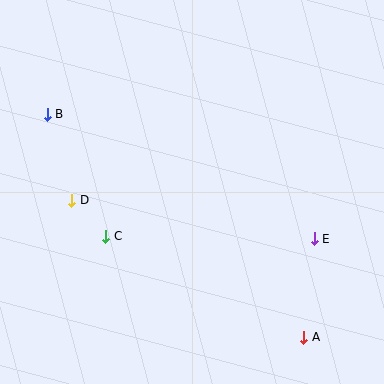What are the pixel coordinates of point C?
Point C is at (106, 236).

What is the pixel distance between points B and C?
The distance between B and C is 135 pixels.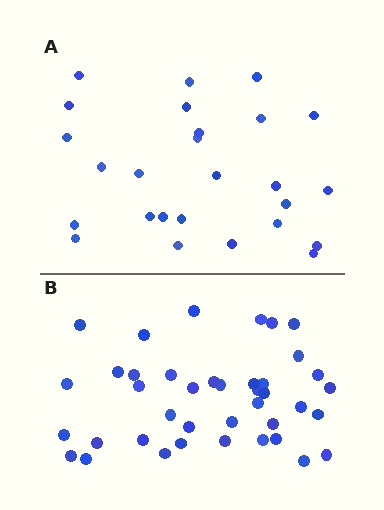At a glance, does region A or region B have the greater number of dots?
Region B (the bottom region) has more dots.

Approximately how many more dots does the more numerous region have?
Region B has approximately 15 more dots than region A.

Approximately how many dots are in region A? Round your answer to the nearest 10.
About 30 dots. (The exact count is 26, which rounds to 30.)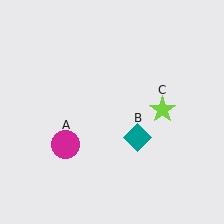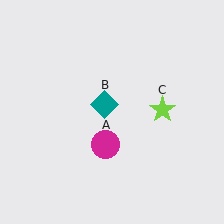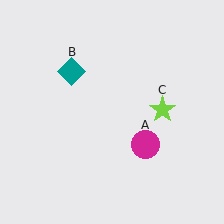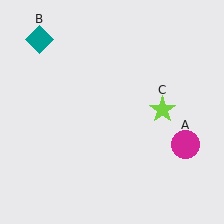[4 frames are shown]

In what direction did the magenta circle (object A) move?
The magenta circle (object A) moved right.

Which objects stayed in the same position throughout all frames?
Lime star (object C) remained stationary.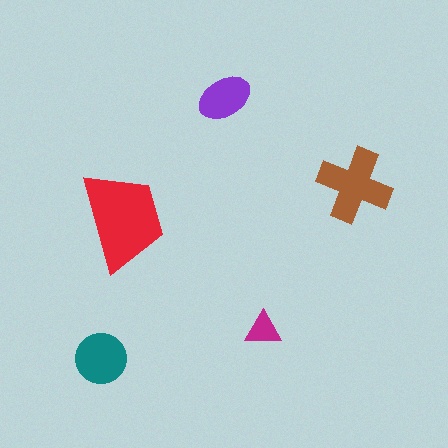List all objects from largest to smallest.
The red trapezoid, the brown cross, the teal circle, the purple ellipse, the magenta triangle.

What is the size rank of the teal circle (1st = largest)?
3rd.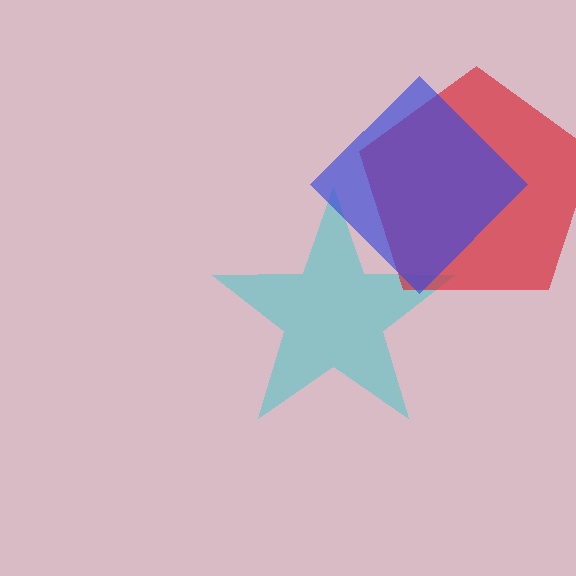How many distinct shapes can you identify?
There are 3 distinct shapes: a cyan star, a red pentagon, a blue diamond.